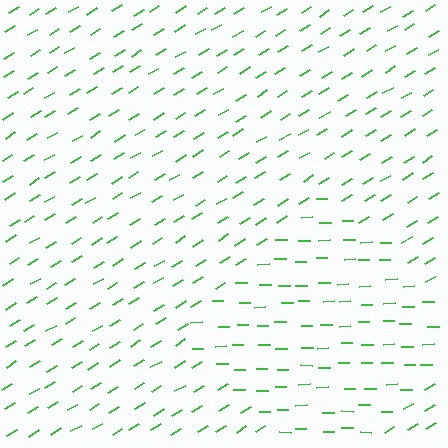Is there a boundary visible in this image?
Yes, there is a texture boundary formed by a change in line orientation.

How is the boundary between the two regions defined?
The boundary is defined purely by a change in line orientation (approximately 31 degrees difference). All lines are the same color and thickness.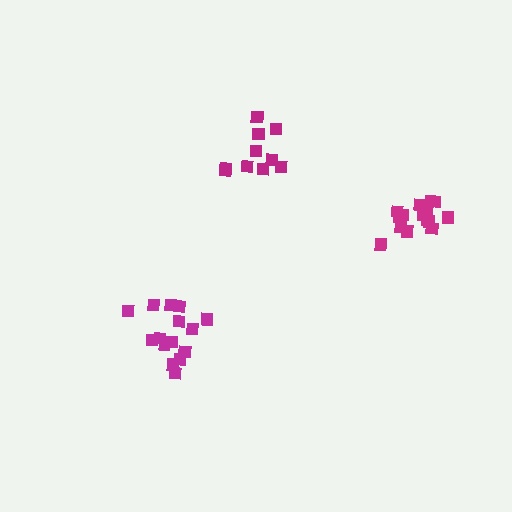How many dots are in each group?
Group 1: 16 dots, Group 2: 15 dots, Group 3: 10 dots (41 total).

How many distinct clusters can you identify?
There are 3 distinct clusters.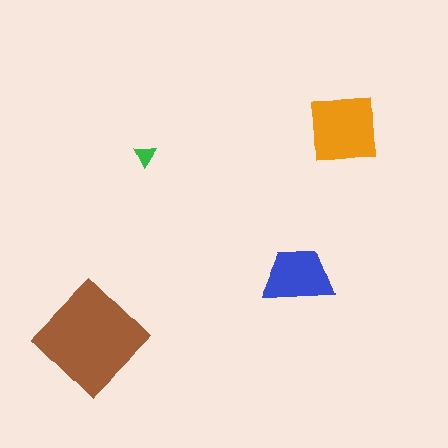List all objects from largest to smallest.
The brown diamond, the orange square, the blue trapezoid, the green triangle.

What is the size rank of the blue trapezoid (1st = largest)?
3rd.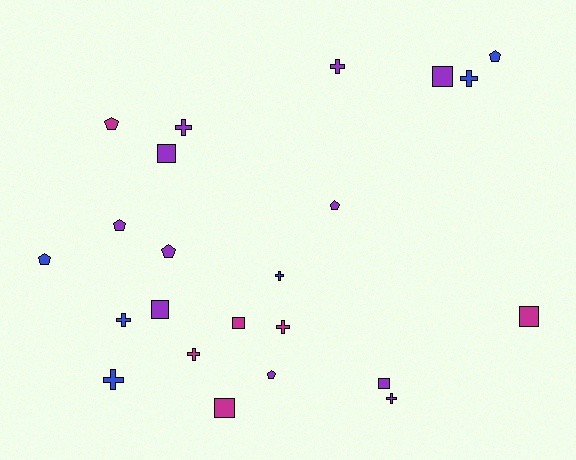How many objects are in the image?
There are 23 objects.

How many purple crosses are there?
There are 3 purple crosses.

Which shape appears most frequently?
Cross, with 9 objects.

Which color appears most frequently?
Purple, with 11 objects.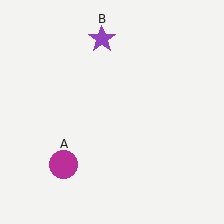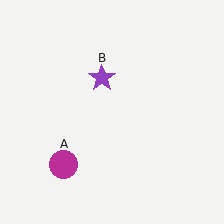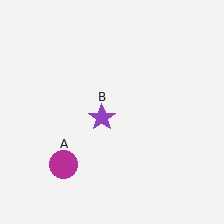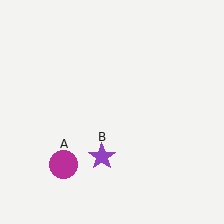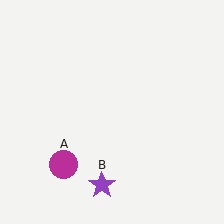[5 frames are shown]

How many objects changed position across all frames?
1 object changed position: purple star (object B).